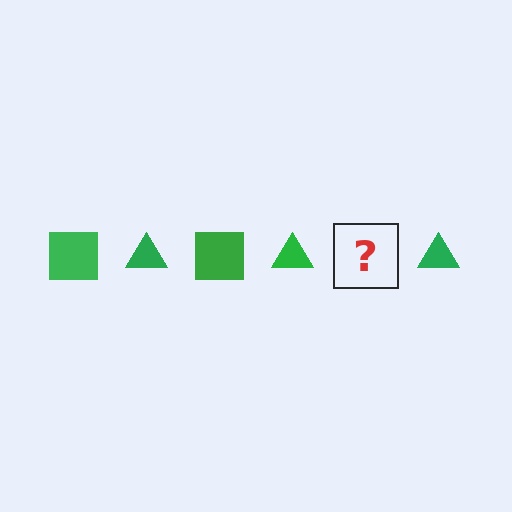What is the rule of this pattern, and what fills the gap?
The rule is that the pattern cycles through square, triangle shapes in green. The gap should be filled with a green square.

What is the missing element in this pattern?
The missing element is a green square.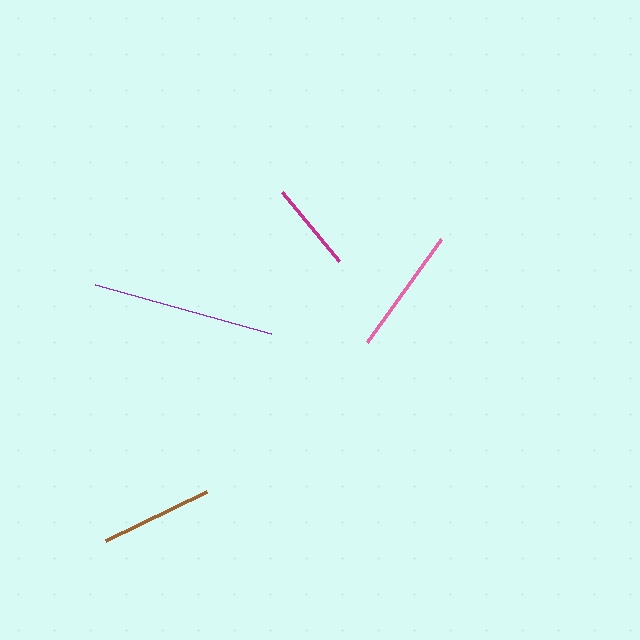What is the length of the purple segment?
The purple segment is approximately 183 pixels long.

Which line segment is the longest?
The purple line is the longest at approximately 183 pixels.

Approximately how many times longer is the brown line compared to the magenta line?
The brown line is approximately 1.3 times the length of the magenta line.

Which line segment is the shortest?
The magenta line is the shortest at approximately 90 pixels.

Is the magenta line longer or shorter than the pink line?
The pink line is longer than the magenta line.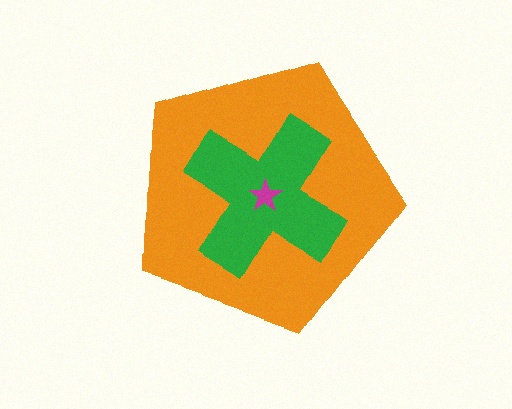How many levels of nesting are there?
3.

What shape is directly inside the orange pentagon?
The green cross.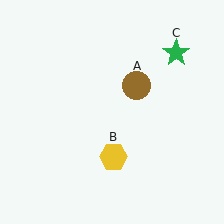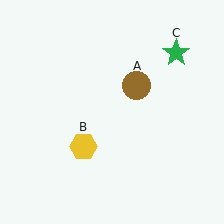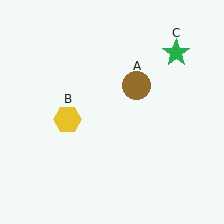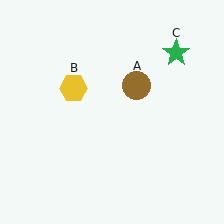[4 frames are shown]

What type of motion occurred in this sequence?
The yellow hexagon (object B) rotated clockwise around the center of the scene.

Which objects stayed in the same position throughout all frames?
Brown circle (object A) and green star (object C) remained stationary.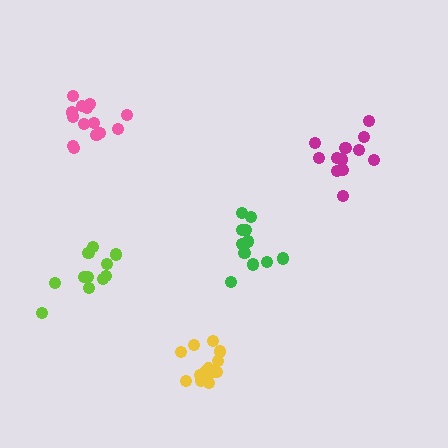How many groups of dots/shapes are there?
There are 5 groups.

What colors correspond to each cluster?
The clusters are colored: green, pink, lime, magenta, yellow.